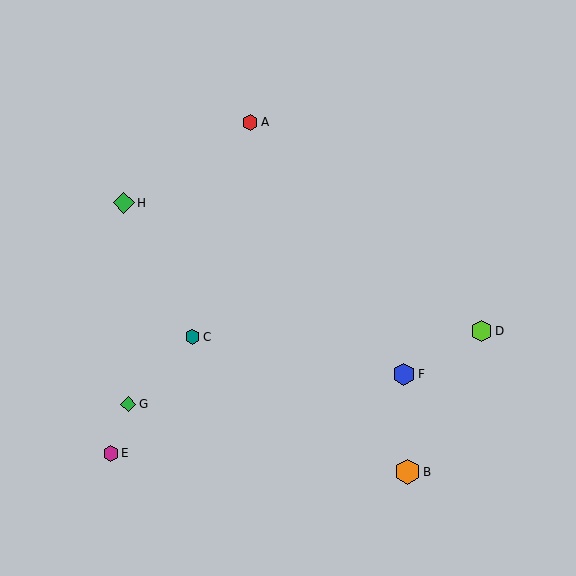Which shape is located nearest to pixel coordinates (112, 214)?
The green diamond (labeled H) at (124, 203) is nearest to that location.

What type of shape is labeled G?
Shape G is a green diamond.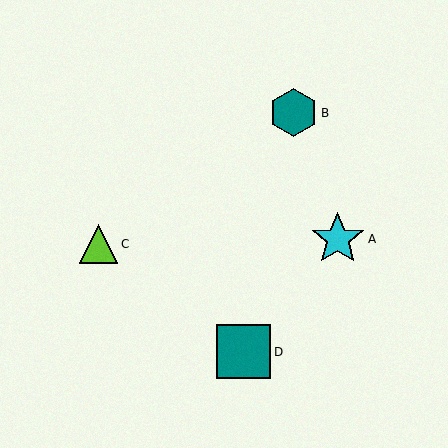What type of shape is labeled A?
Shape A is a cyan star.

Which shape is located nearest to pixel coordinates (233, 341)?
The teal square (labeled D) at (244, 352) is nearest to that location.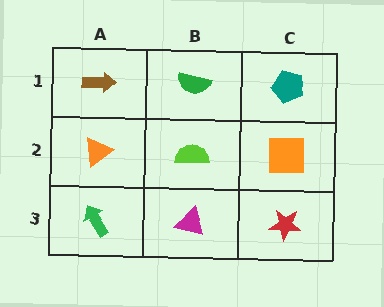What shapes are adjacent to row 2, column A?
A brown arrow (row 1, column A), a green arrow (row 3, column A), a lime semicircle (row 2, column B).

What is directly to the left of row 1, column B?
A brown arrow.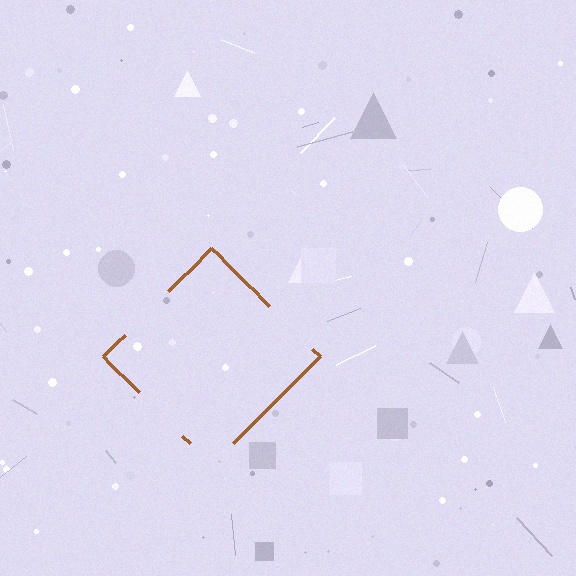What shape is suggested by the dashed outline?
The dashed outline suggests a diamond.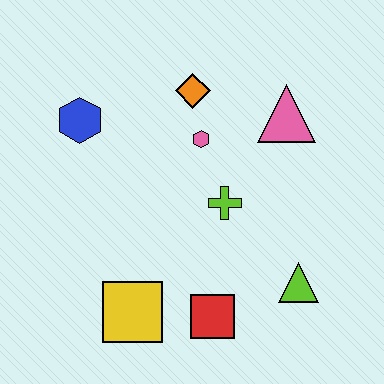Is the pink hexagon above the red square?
Yes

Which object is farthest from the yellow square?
The pink triangle is farthest from the yellow square.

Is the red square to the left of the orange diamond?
No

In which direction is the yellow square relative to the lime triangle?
The yellow square is to the left of the lime triangle.